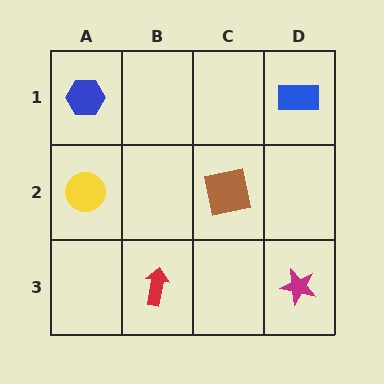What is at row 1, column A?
A blue hexagon.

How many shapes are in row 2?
2 shapes.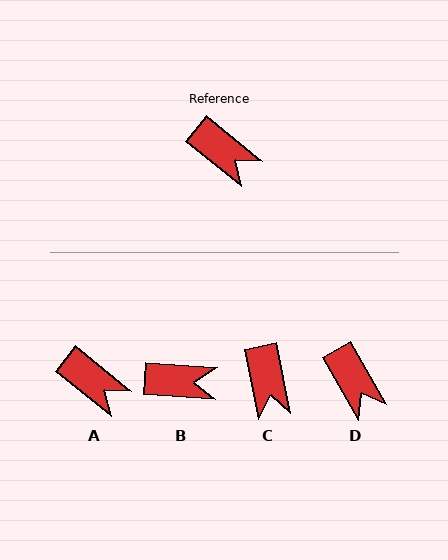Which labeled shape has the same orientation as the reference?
A.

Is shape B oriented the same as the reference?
No, it is off by about 35 degrees.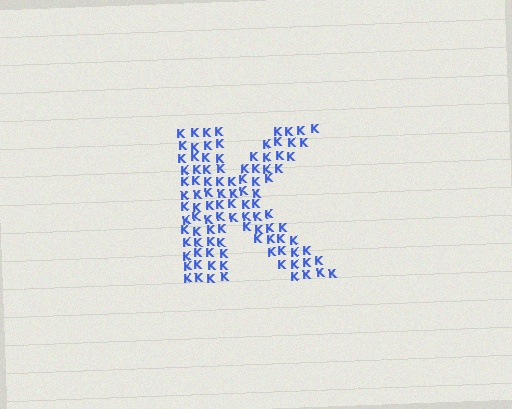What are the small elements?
The small elements are letter K's.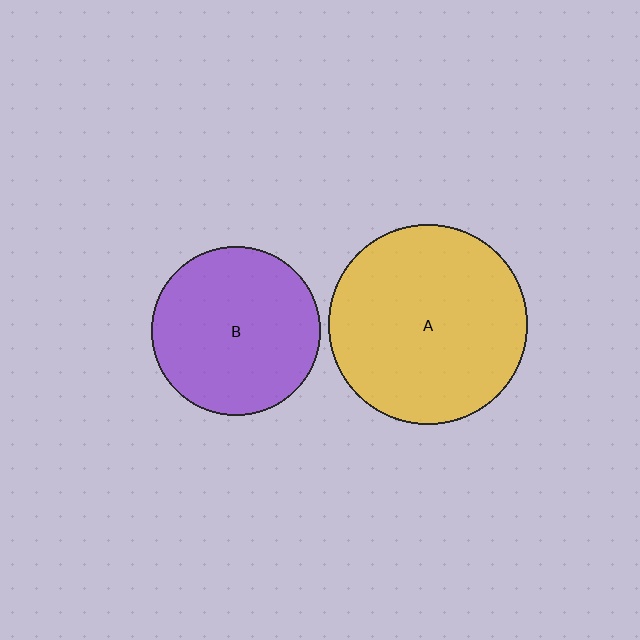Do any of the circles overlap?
No, none of the circles overlap.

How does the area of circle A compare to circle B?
Approximately 1.4 times.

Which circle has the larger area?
Circle A (yellow).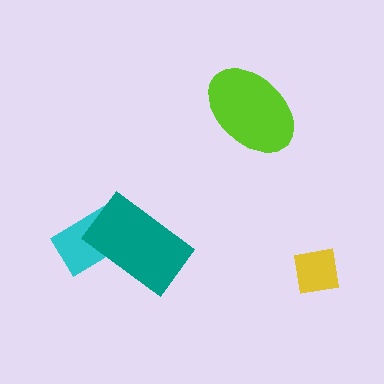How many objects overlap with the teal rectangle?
1 object overlaps with the teal rectangle.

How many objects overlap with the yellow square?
0 objects overlap with the yellow square.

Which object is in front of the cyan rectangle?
The teal rectangle is in front of the cyan rectangle.